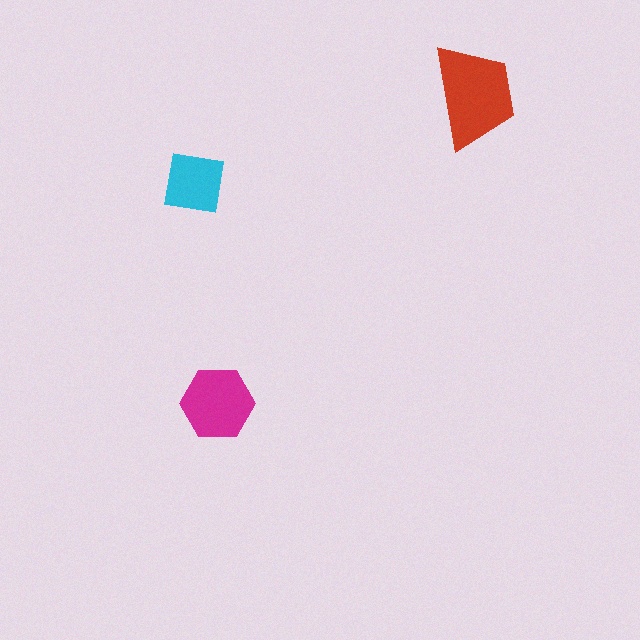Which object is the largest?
The red trapezoid.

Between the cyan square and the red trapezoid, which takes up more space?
The red trapezoid.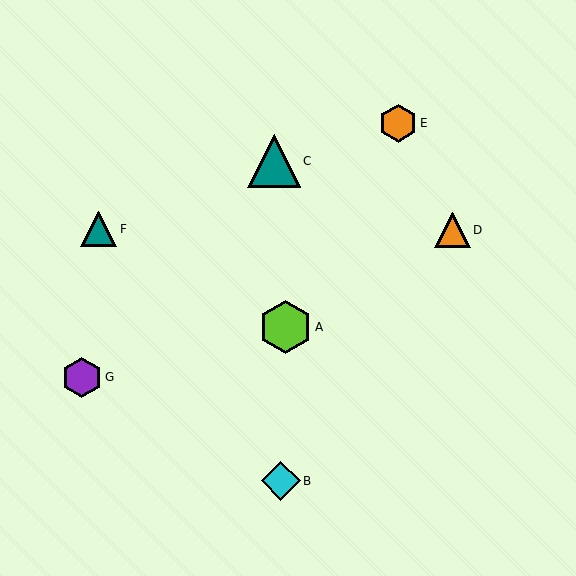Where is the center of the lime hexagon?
The center of the lime hexagon is at (285, 327).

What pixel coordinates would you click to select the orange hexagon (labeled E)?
Click at (398, 123) to select the orange hexagon E.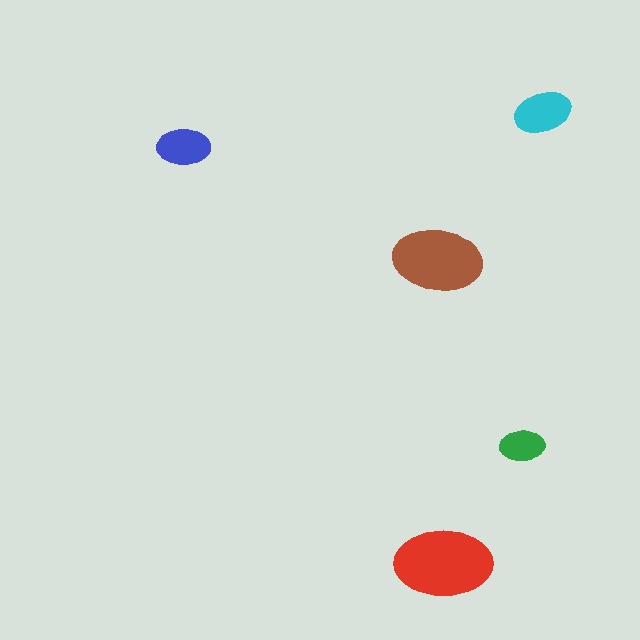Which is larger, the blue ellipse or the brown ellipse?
The brown one.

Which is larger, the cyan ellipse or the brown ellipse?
The brown one.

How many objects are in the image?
There are 5 objects in the image.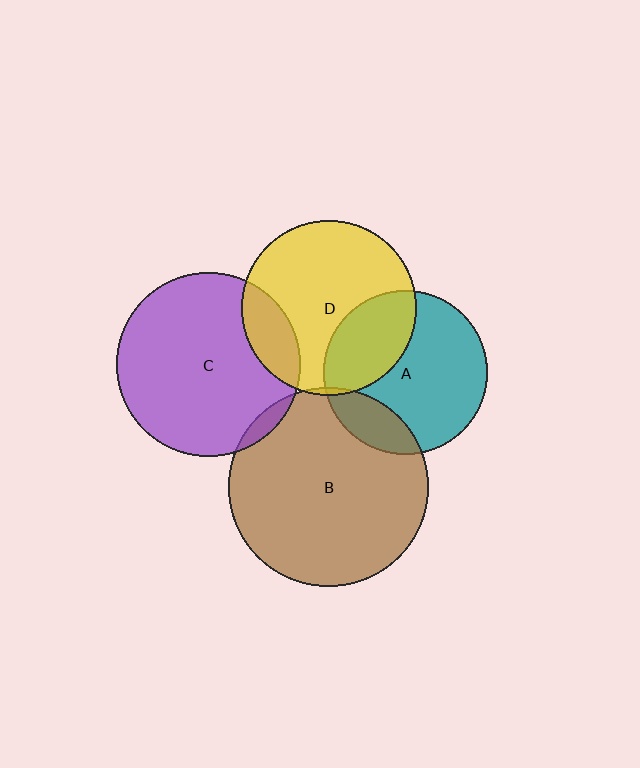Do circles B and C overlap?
Yes.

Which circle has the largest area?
Circle B (brown).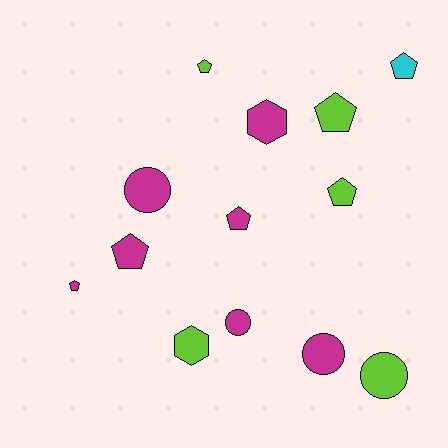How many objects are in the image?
There are 13 objects.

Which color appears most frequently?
Magenta, with 7 objects.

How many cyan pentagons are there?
There is 1 cyan pentagon.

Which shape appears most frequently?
Pentagon, with 7 objects.